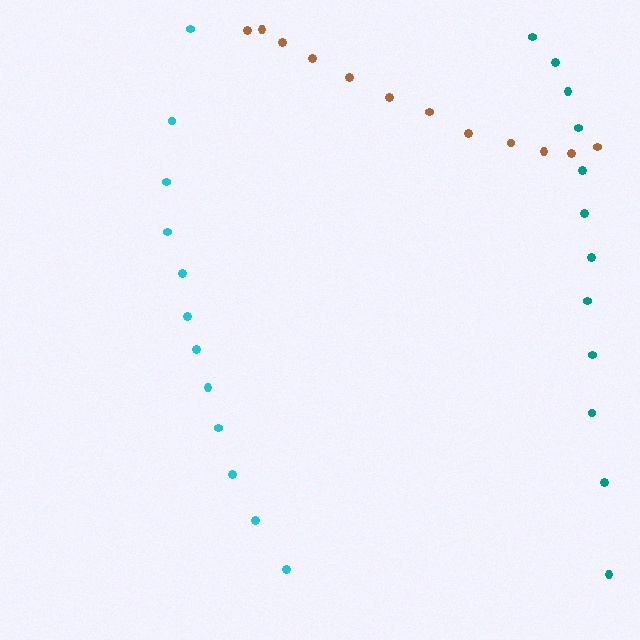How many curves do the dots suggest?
There are 3 distinct paths.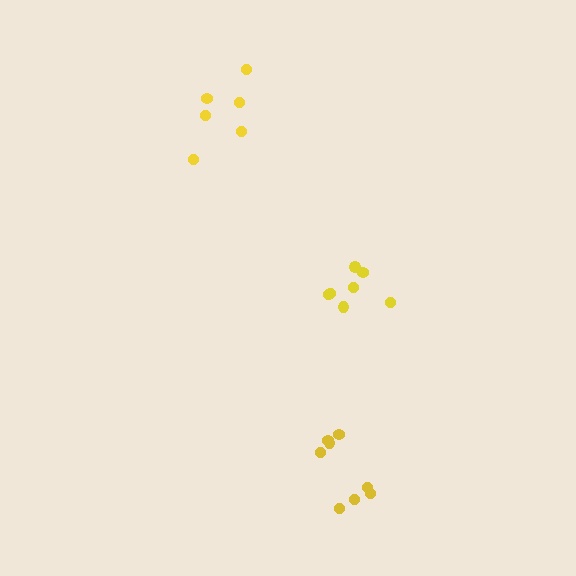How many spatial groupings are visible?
There are 3 spatial groupings.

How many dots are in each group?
Group 1: 8 dots, Group 2: 6 dots, Group 3: 7 dots (21 total).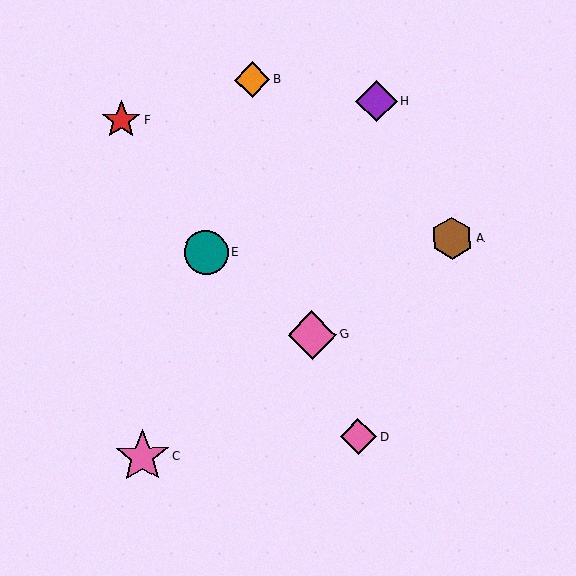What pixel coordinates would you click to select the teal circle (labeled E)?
Click at (206, 252) to select the teal circle E.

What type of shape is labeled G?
Shape G is a pink diamond.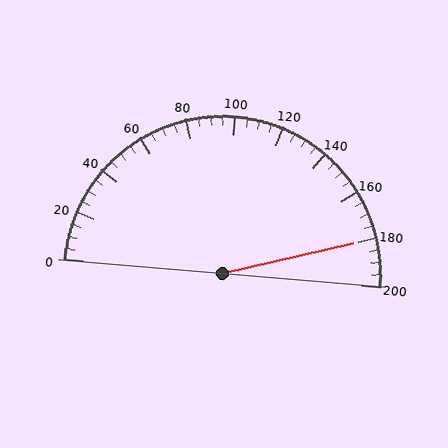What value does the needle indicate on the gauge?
The needle indicates approximately 180.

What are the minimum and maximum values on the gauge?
The gauge ranges from 0 to 200.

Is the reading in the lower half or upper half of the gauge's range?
The reading is in the upper half of the range (0 to 200).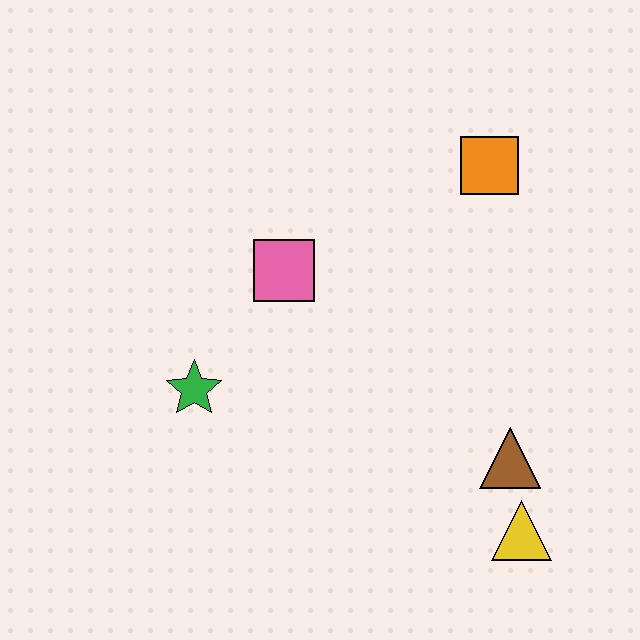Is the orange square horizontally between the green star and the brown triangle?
Yes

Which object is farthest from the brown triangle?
The green star is farthest from the brown triangle.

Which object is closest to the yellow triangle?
The brown triangle is closest to the yellow triangle.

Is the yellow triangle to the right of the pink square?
Yes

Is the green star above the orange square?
No